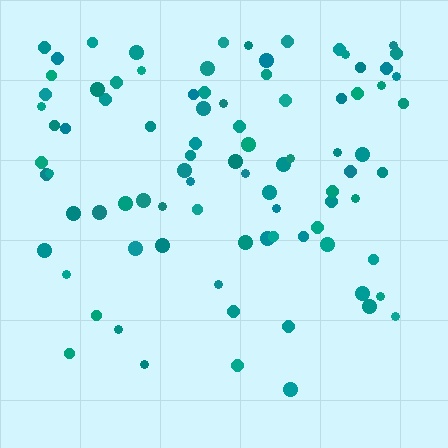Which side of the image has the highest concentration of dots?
The top.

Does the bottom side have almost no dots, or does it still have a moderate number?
Still a moderate number, just noticeably fewer than the top.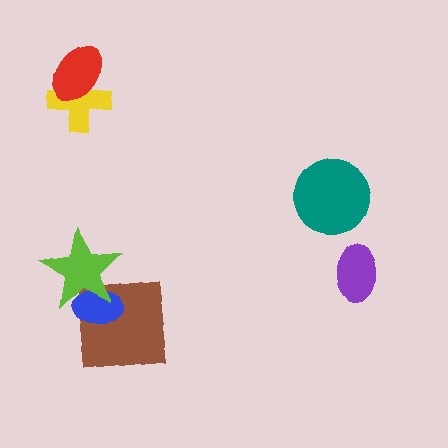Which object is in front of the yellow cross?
The red ellipse is in front of the yellow cross.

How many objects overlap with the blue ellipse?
2 objects overlap with the blue ellipse.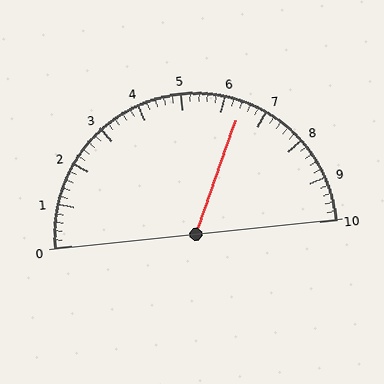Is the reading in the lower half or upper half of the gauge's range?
The reading is in the upper half of the range (0 to 10).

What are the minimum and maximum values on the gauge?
The gauge ranges from 0 to 10.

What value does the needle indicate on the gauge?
The needle indicates approximately 6.4.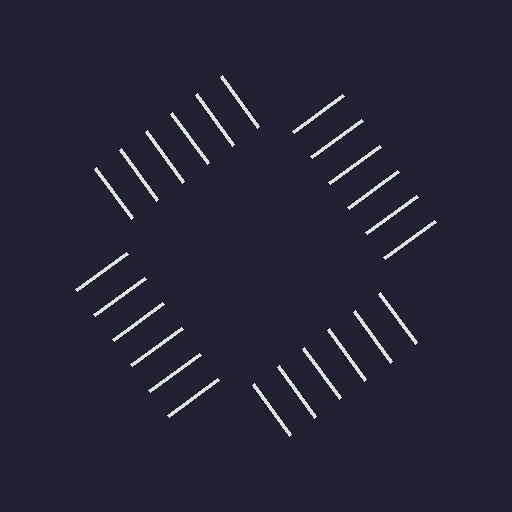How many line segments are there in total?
24 — 6 along each of the 4 edges.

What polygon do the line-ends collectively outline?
An illusory square — the line segments terminate on its edges but no continuous stroke is drawn.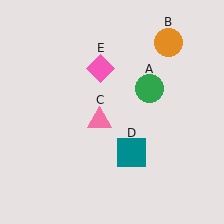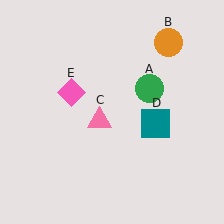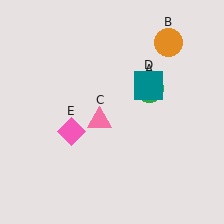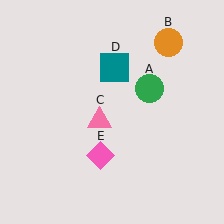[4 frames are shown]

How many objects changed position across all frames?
2 objects changed position: teal square (object D), pink diamond (object E).